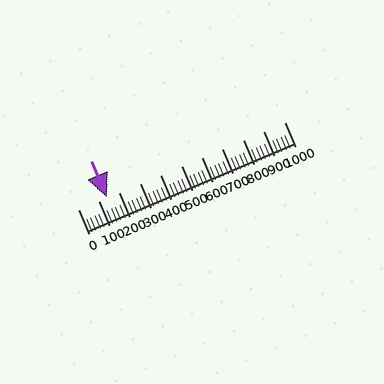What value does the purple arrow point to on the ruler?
The purple arrow points to approximately 141.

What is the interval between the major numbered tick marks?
The major tick marks are spaced 100 units apart.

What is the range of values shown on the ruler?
The ruler shows values from 0 to 1000.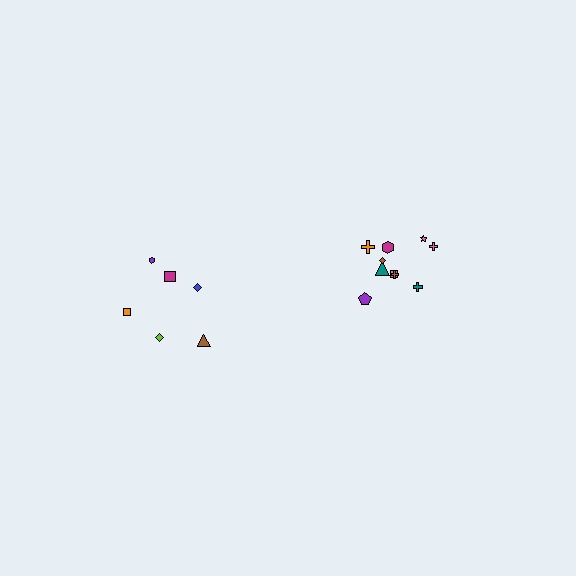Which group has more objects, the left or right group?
The right group.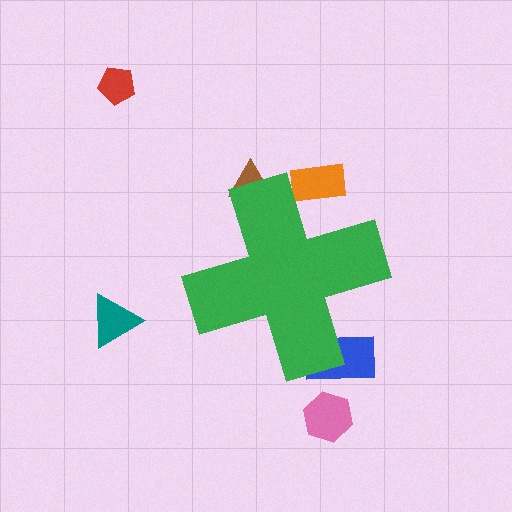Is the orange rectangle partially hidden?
Yes, the orange rectangle is partially hidden behind the green cross.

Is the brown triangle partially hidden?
Yes, the brown triangle is partially hidden behind the green cross.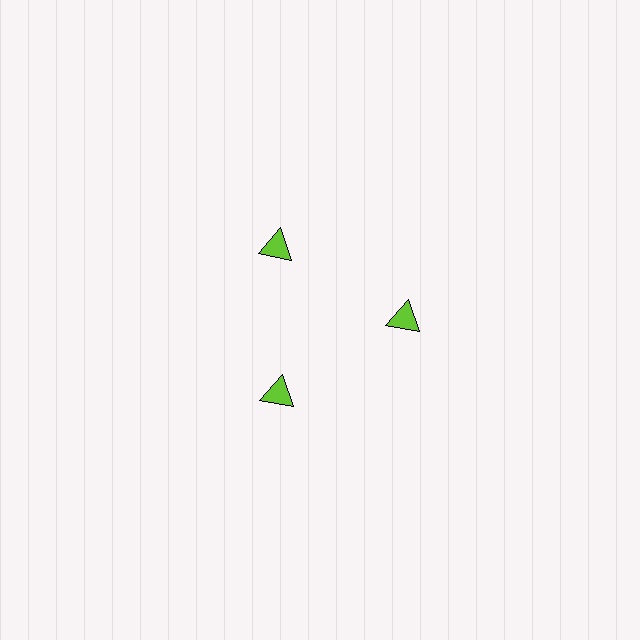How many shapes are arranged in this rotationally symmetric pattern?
There are 3 shapes, arranged in 3 groups of 1.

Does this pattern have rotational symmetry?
Yes, this pattern has 3-fold rotational symmetry. It looks the same after rotating 120 degrees around the center.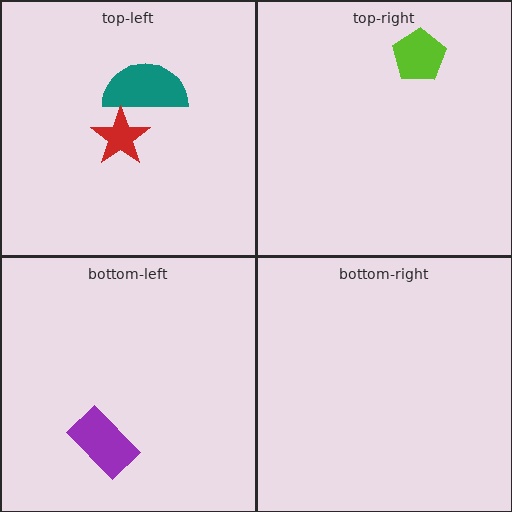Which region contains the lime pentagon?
The top-right region.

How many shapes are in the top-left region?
2.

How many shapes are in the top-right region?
1.